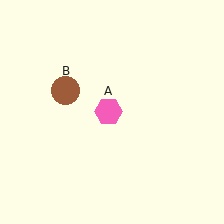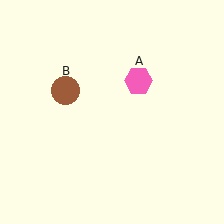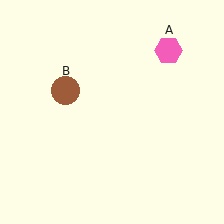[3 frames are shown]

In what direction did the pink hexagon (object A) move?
The pink hexagon (object A) moved up and to the right.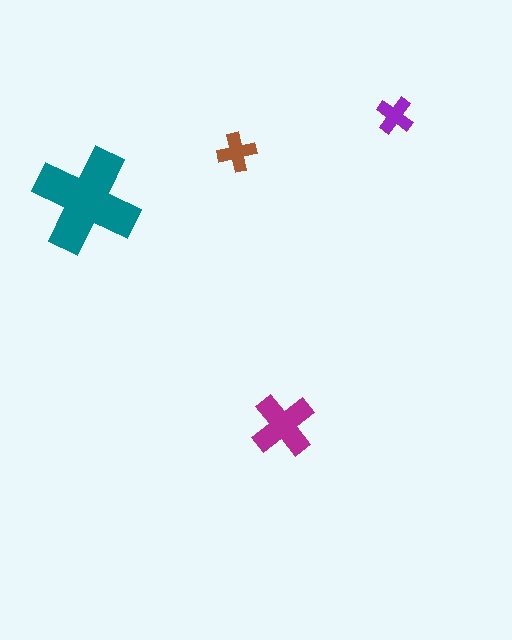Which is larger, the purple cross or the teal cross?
The teal one.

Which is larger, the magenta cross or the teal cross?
The teal one.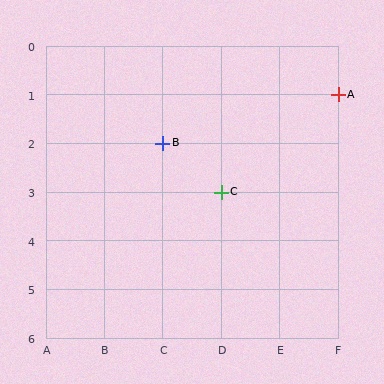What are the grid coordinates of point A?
Point A is at grid coordinates (F, 1).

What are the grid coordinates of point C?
Point C is at grid coordinates (D, 3).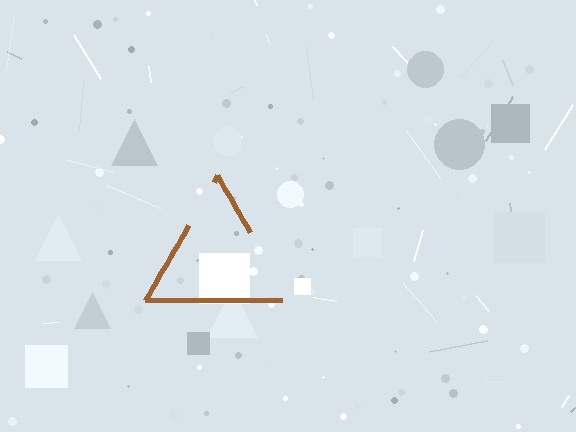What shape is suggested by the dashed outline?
The dashed outline suggests a triangle.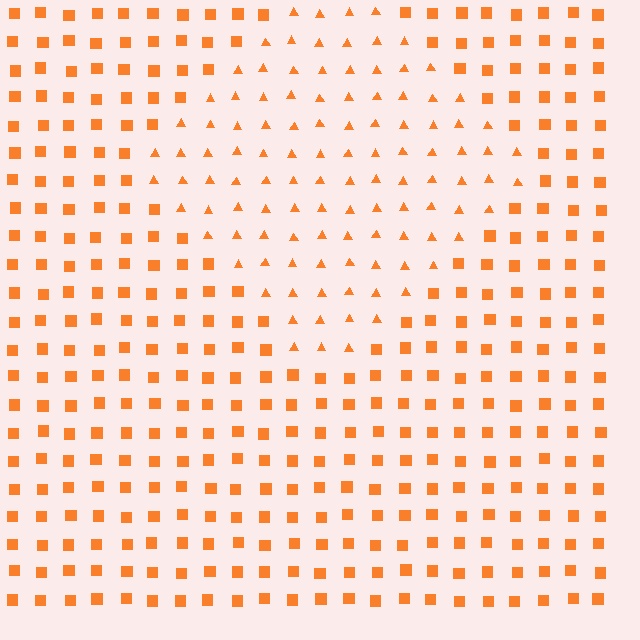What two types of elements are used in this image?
The image uses triangles inside the diamond region and squares outside it.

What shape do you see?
I see a diamond.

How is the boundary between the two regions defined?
The boundary is defined by a change in element shape: triangles inside vs. squares outside. All elements share the same color and spacing.